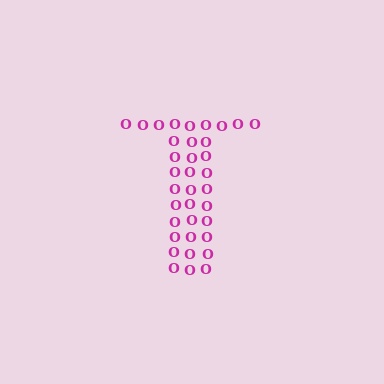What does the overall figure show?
The overall figure shows the letter T.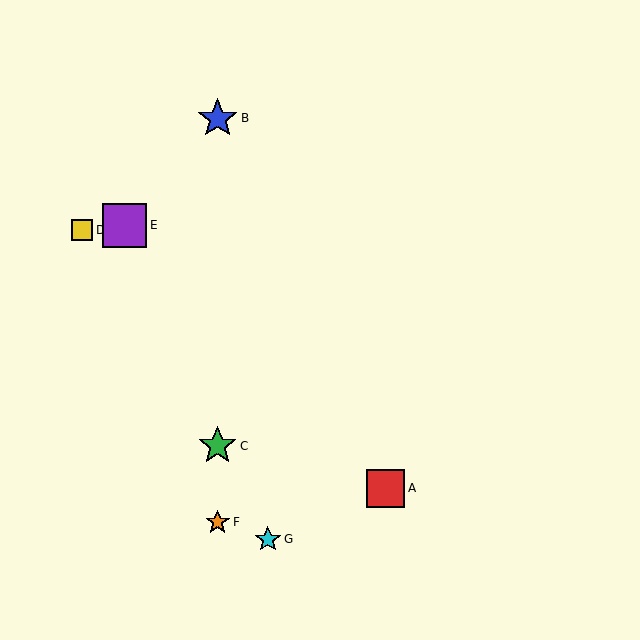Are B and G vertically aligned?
No, B is at x≈218 and G is at x≈268.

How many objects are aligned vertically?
3 objects (B, C, F) are aligned vertically.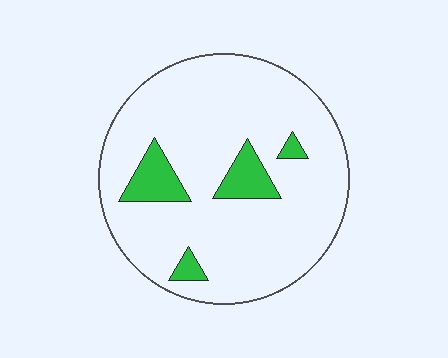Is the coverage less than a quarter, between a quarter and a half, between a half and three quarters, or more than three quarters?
Less than a quarter.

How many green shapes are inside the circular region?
4.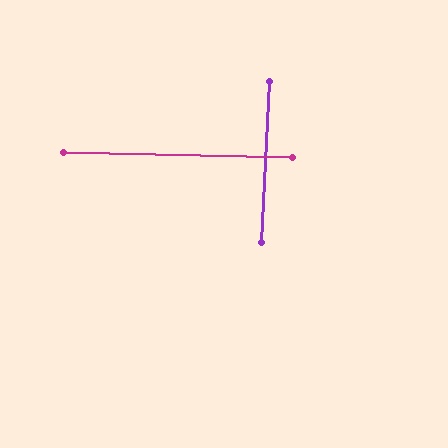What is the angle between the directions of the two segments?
Approximately 88 degrees.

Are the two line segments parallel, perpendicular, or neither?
Perpendicular — they meet at approximately 88°.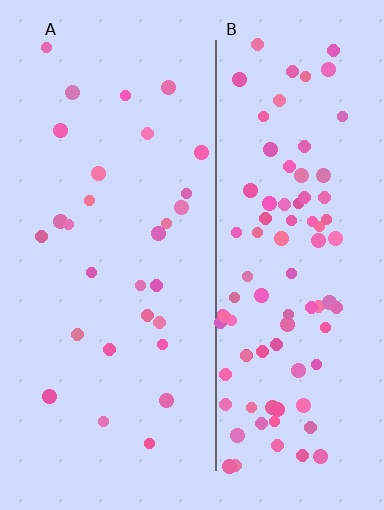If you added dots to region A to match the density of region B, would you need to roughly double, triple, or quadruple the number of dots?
Approximately triple.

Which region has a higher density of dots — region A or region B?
B (the right).